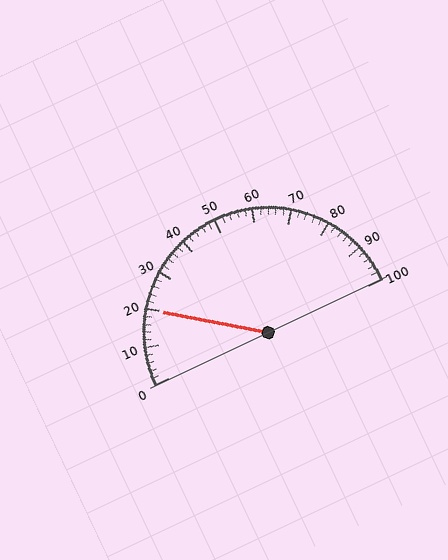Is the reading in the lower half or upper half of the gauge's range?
The reading is in the lower half of the range (0 to 100).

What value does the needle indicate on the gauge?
The needle indicates approximately 20.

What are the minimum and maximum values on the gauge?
The gauge ranges from 0 to 100.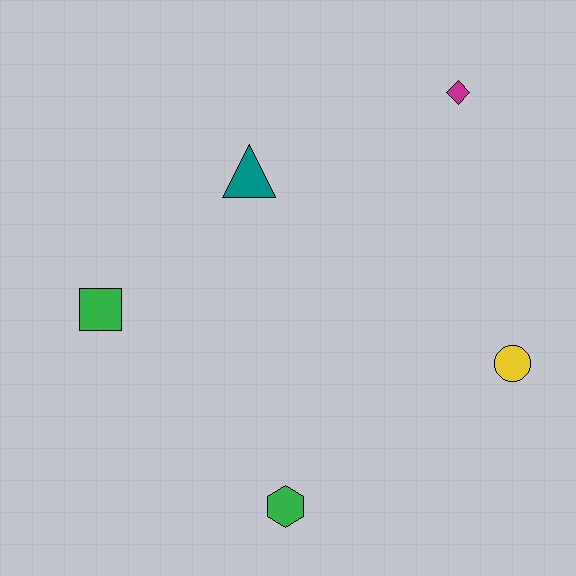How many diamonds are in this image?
There is 1 diamond.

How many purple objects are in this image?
There are no purple objects.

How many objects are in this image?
There are 5 objects.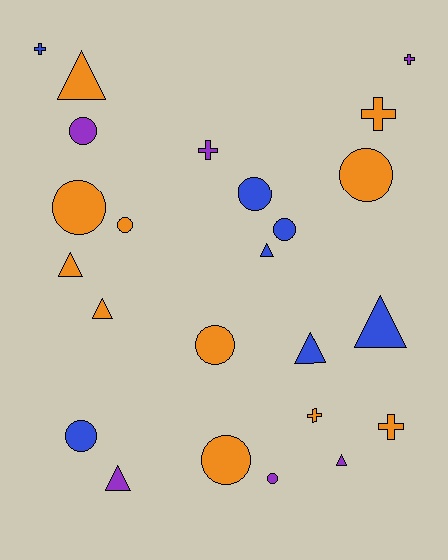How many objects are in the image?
There are 24 objects.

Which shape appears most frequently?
Circle, with 10 objects.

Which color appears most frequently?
Orange, with 11 objects.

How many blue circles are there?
There are 3 blue circles.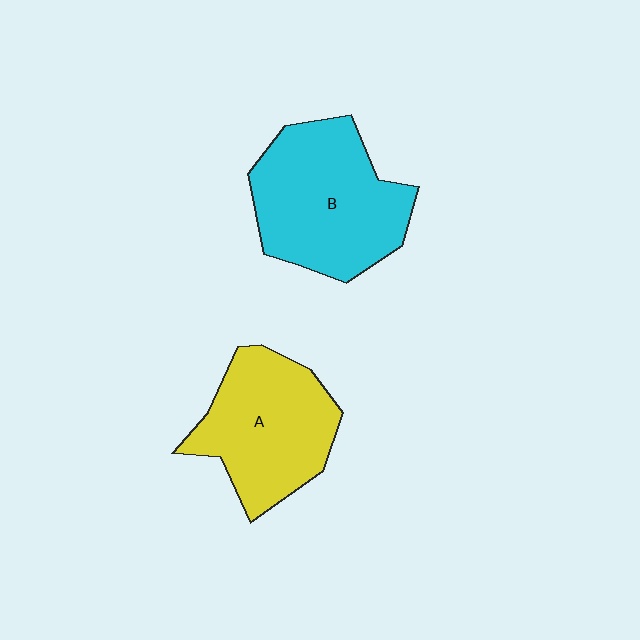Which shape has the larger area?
Shape B (cyan).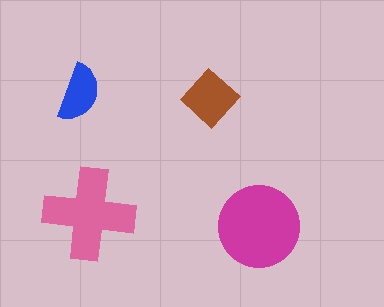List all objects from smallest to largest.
The blue semicircle, the brown diamond, the pink cross, the magenta circle.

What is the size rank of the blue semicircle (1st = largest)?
4th.